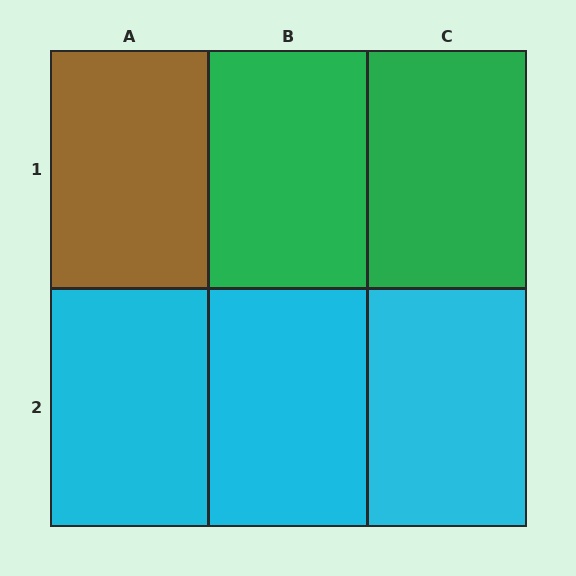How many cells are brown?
1 cell is brown.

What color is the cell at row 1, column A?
Brown.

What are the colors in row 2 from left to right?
Cyan, cyan, cyan.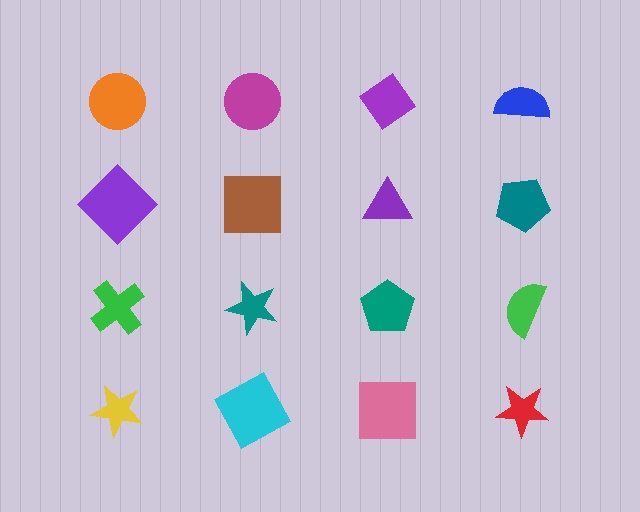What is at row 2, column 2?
A brown square.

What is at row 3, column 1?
A green cross.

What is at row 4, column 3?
A pink square.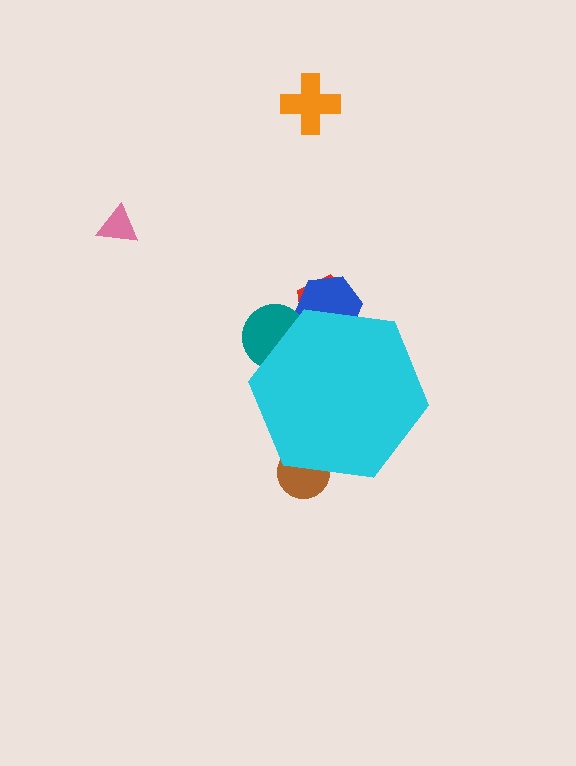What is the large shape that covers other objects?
A cyan hexagon.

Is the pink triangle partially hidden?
No, the pink triangle is fully visible.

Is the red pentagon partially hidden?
Yes, the red pentagon is partially hidden behind the cyan hexagon.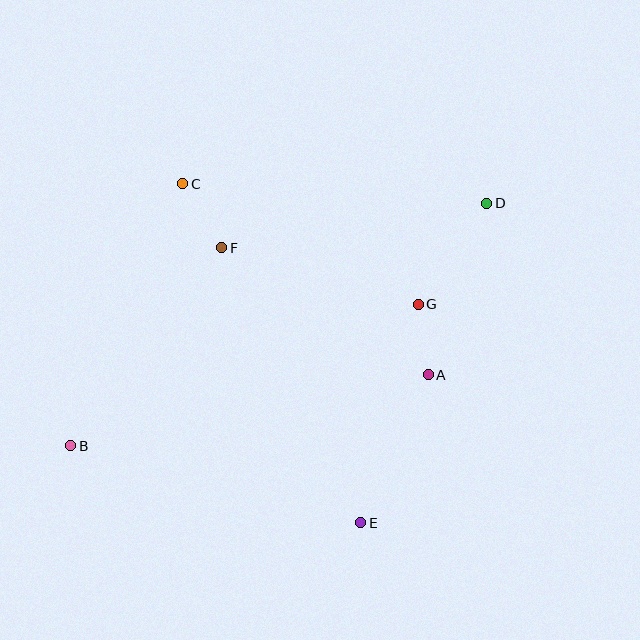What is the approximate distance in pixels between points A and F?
The distance between A and F is approximately 243 pixels.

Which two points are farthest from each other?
Points B and D are farthest from each other.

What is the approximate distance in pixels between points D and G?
The distance between D and G is approximately 122 pixels.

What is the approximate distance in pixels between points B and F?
The distance between B and F is approximately 249 pixels.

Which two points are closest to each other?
Points A and G are closest to each other.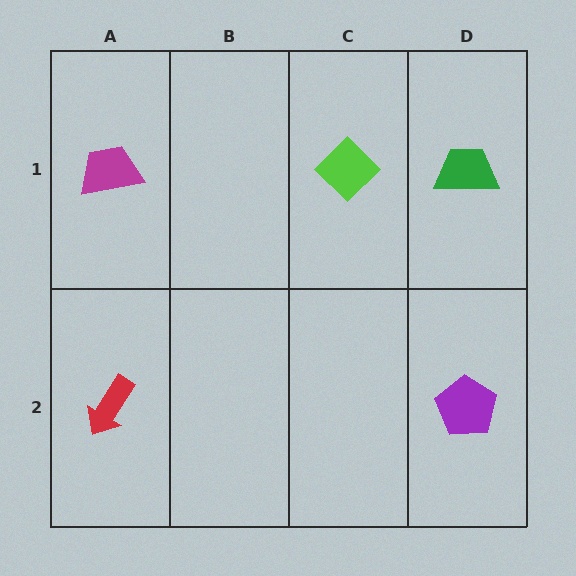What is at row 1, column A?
A magenta trapezoid.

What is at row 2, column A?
A red arrow.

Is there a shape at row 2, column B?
No, that cell is empty.